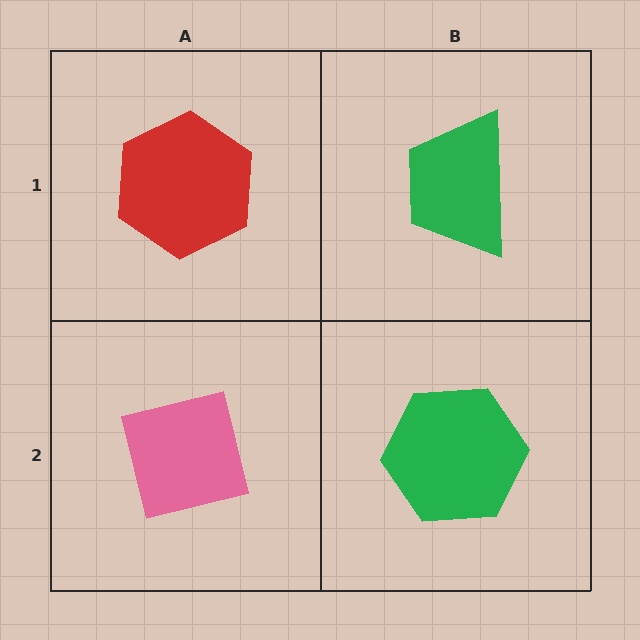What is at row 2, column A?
A pink square.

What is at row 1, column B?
A green trapezoid.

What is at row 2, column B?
A green hexagon.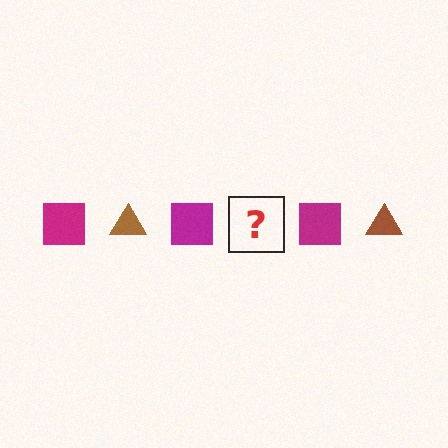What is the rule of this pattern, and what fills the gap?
The rule is that the pattern alternates between magenta square and brown triangle. The gap should be filled with a brown triangle.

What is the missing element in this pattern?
The missing element is a brown triangle.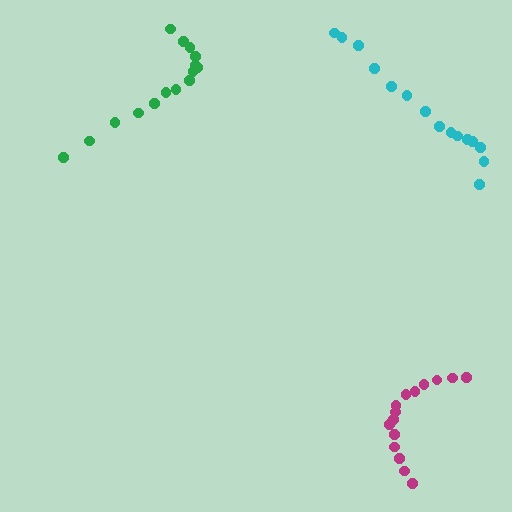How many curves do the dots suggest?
There are 3 distinct paths.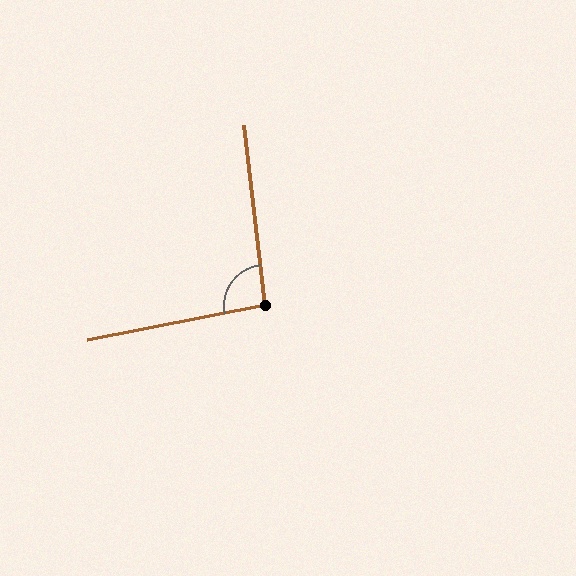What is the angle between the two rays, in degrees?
Approximately 95 degrees.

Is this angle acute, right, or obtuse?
It is approximately a right angle.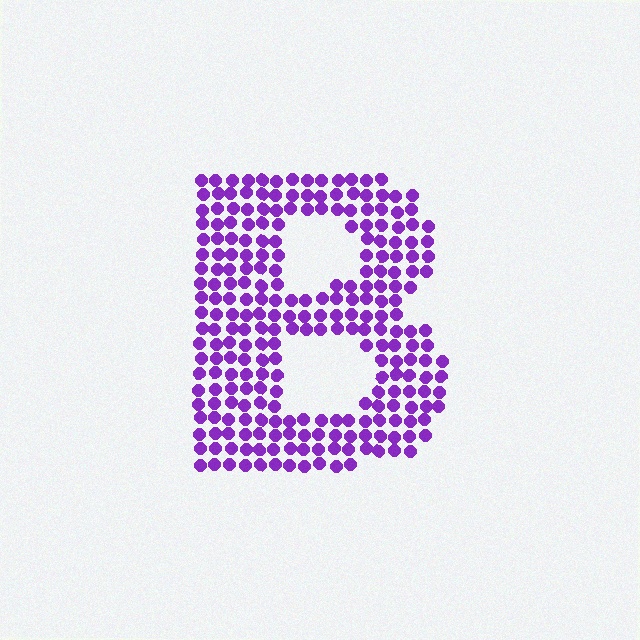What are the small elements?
The small elements are circles.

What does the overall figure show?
The overall figure shows the letter B.